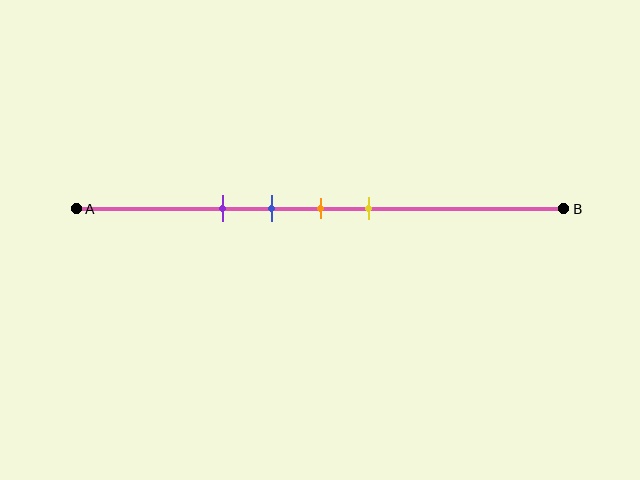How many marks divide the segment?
There are 4 marks dividing the segment.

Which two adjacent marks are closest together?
The blue and orange marks are the closest adjacent pair.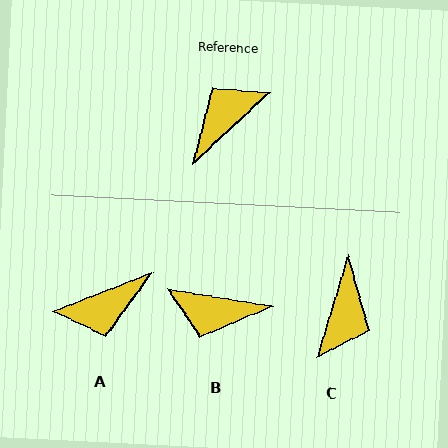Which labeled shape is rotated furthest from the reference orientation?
A, about 159 degrees away.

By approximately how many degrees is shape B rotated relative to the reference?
Approximately 128 degrees counter-clockwise.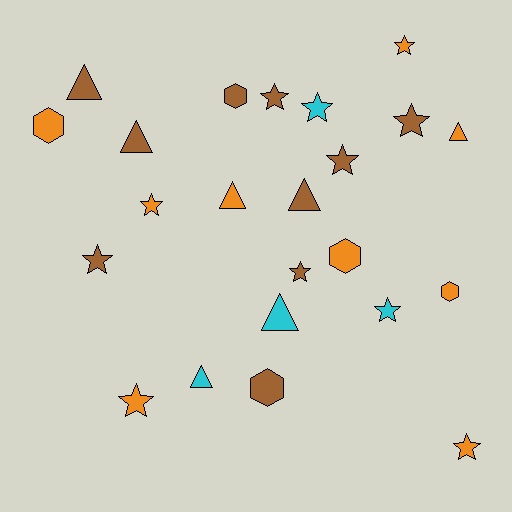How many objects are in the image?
There are 23 objects.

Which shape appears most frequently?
Star, with 11 objects.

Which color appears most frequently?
Brown, with 10 objects.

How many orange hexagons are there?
There are 3 orange hexagons.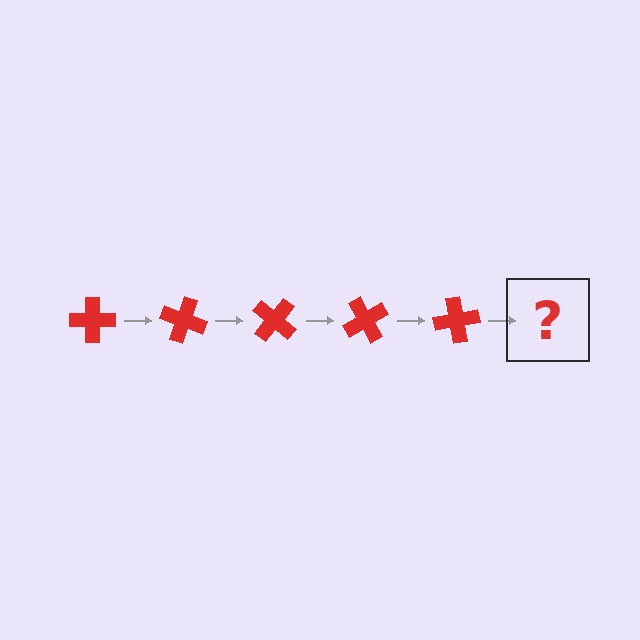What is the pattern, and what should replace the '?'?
The pattern is that the cross rotates 20 degrees each step. The '?' should be a red cross rotated 100 degrees.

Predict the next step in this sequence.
The next step is a red cross rotated 100 degrees.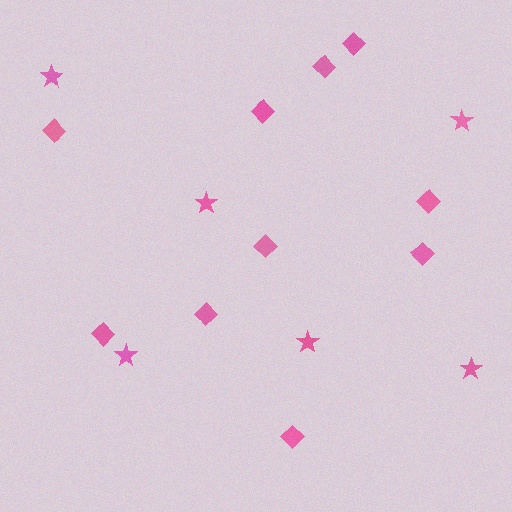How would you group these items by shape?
There are 2 groups: one group of stars (6) and one group of diamonds (10).